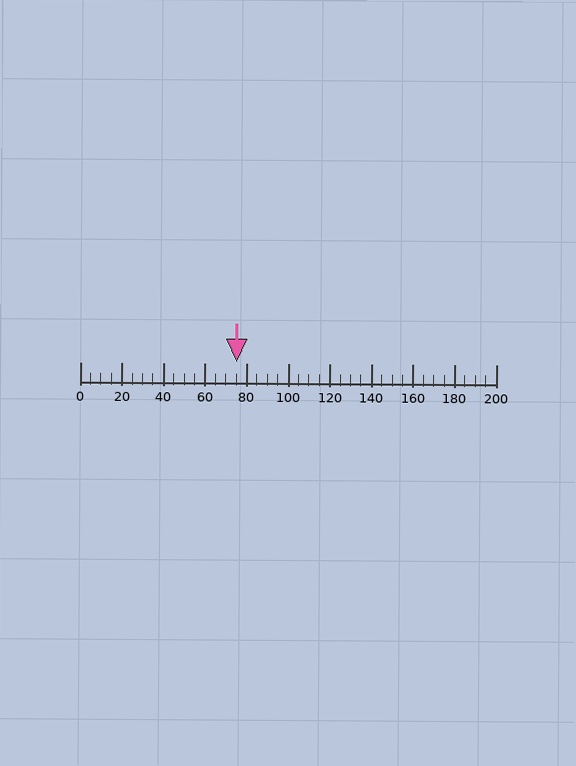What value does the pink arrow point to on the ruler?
The pink arrow points to approximately 75.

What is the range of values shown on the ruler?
The ruler shows values from 0 to 200.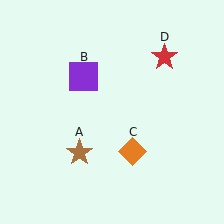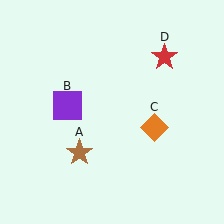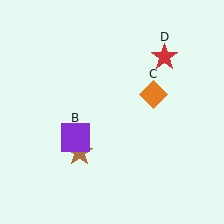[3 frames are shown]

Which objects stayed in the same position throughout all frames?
Brown star (object A) and red star (object D) remained stationary.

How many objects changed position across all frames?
2 objects changed position: purple square (object B), orange diamond (object C).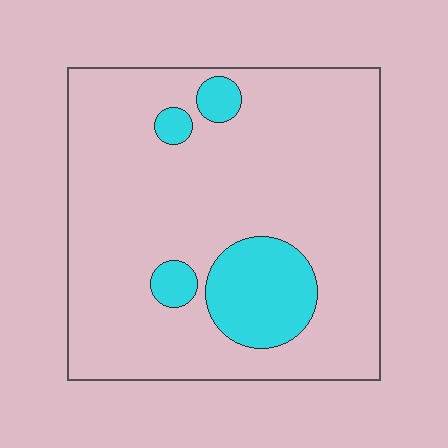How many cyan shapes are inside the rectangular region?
4.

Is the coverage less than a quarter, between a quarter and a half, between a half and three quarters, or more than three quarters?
Less than a quarter.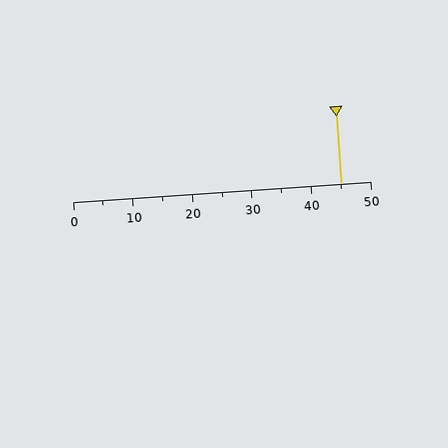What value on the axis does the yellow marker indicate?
The marker indicates approximately 45.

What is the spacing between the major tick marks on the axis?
The major ticks are spaced 10 apart.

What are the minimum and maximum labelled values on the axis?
The axis runs from 0 to 50.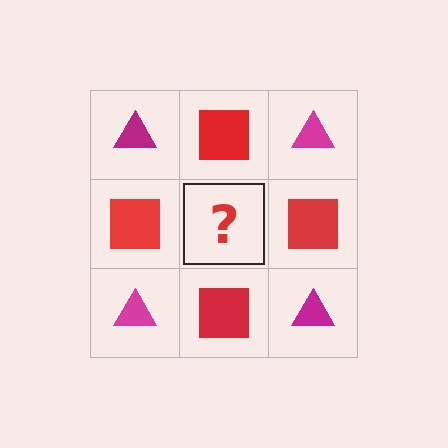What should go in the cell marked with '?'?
The missing cell should contain a magenta triangle.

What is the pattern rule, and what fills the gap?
The rule is that it alternates magenta triangle and red square in a checkerboard pattern. The gap should be filled with a magenta triangle.